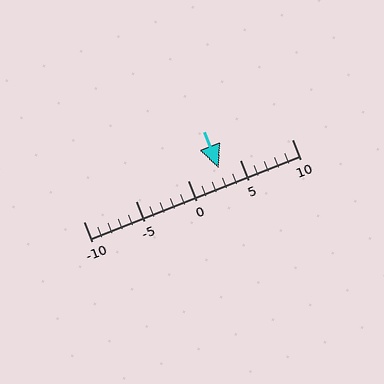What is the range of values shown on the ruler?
The ruler shows values from -10 to 10.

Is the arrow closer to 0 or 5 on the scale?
The arrow is closer to 5.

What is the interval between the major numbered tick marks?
The major tick marks are spaced 5 units apart.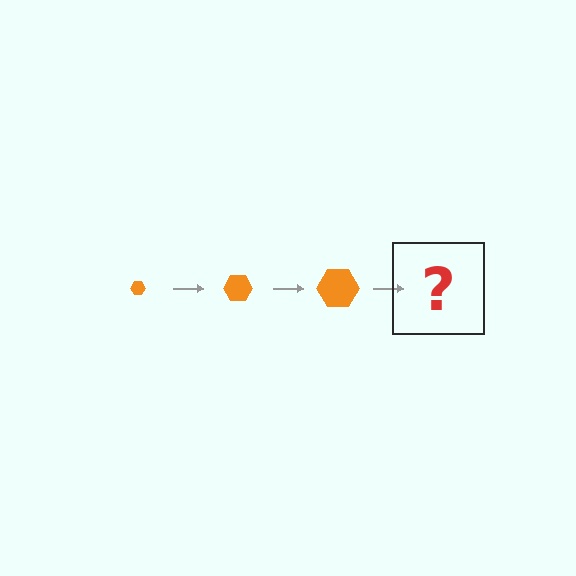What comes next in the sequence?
The next element should be an orange hexagon, larger than the previous one.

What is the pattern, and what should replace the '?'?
The pattern is that the hexagon gets progressively larger each step. The '?' should be an orange hexagon, larger than the previous one.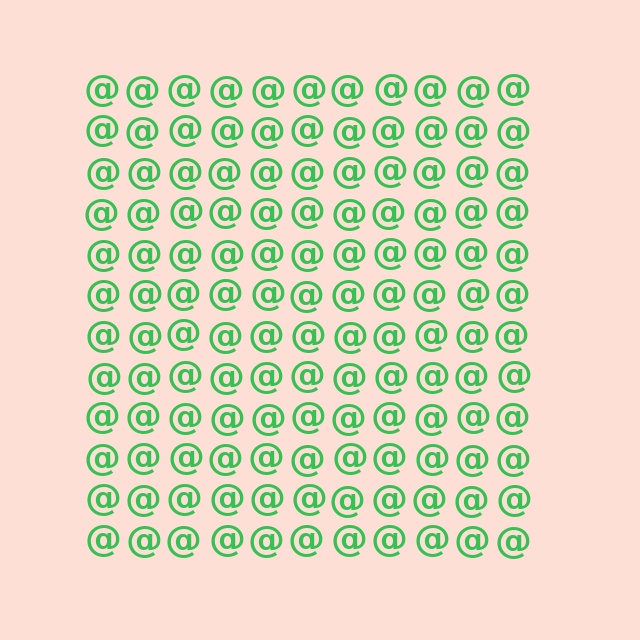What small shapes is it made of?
It is made of small at signs.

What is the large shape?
The large shape is a square.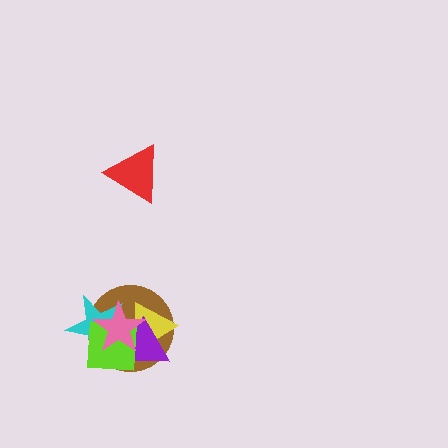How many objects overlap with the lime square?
5 objects overlap with the lime square.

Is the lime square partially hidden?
Yes, it is partially covered by another shape.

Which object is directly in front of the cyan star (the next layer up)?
The lime square is directly in front of the cyan star.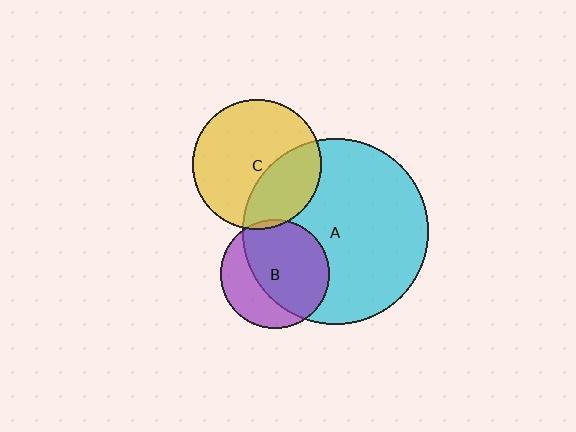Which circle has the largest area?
Circle A (cyan).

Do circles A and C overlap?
Yes.